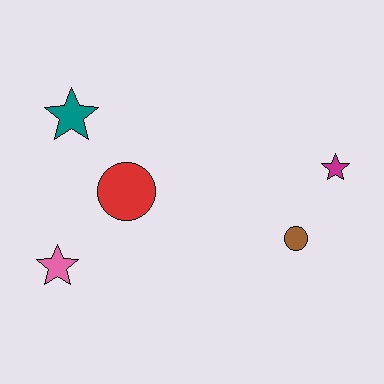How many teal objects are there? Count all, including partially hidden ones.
There is 1 teal object.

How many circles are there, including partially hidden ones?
There are 2 circles.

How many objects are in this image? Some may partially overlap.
There are 5 objects.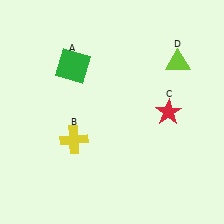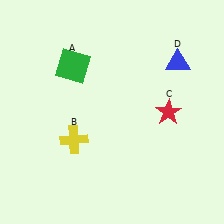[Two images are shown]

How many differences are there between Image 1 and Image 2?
There is 1 difference between the two images.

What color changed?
The triangle (D) changed from lime in Image 1 to blue in Image 2.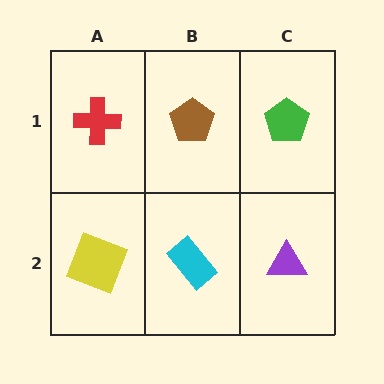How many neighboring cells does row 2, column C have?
2.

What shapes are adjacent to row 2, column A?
A red cross (row 1, column A), a cyan rectangle (row 2, column B).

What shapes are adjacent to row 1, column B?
A cyan rectangle (row 2, column B), a red cross (row 1, column A), a green pentagon (row 1, column C).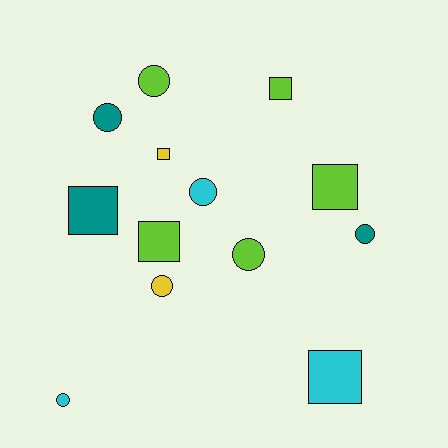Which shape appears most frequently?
Circle, with 7 objects.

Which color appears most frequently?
Lime, with 5 objects.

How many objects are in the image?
There are 13 objects.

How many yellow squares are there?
There is 1 yellow square.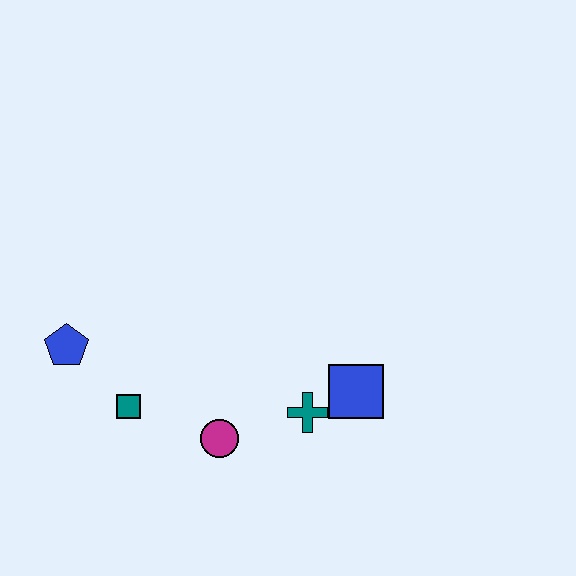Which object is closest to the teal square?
The blue pentagon is closest to the teal square.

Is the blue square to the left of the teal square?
No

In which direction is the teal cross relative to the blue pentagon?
The teal cross is to the right of the blue pentagon.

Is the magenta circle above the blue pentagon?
No